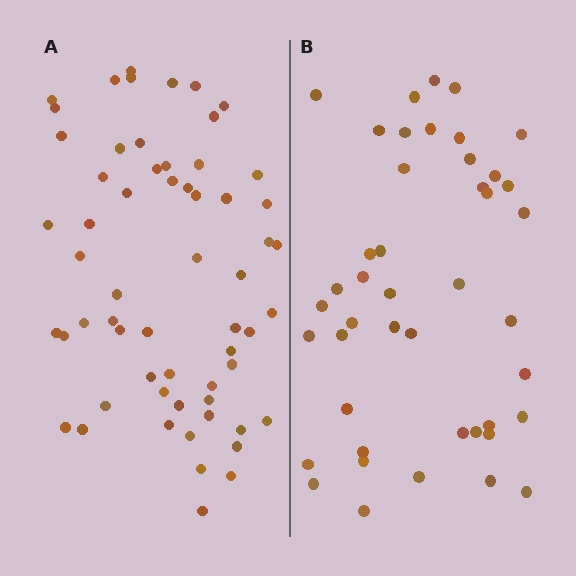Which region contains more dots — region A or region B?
Region A (the left region) has more dots.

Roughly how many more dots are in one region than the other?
Region A has approximately 15 more dots than region B.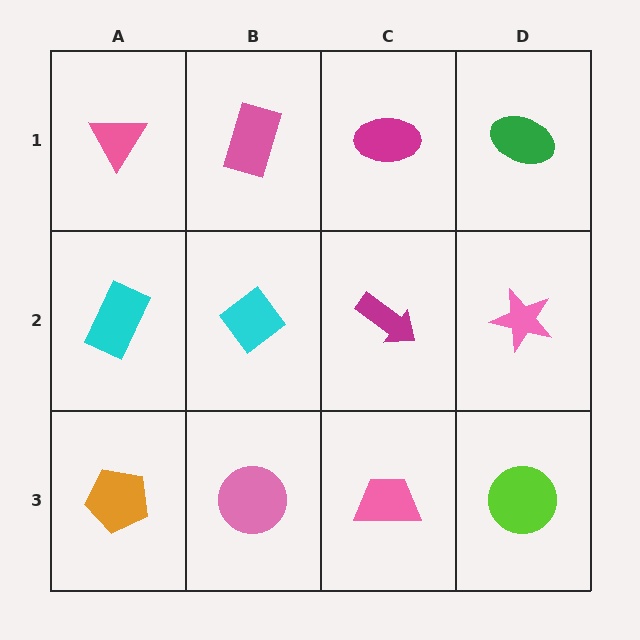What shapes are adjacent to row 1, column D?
A pink star (row 2, column D), a magenta ellipse (row 1, column C).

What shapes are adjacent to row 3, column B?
A cyan diamond (row 2, column B), an orange pentagon (row 3, column A), a pink trapezoid (row 3, column C).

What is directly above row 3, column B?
A cyan diamond.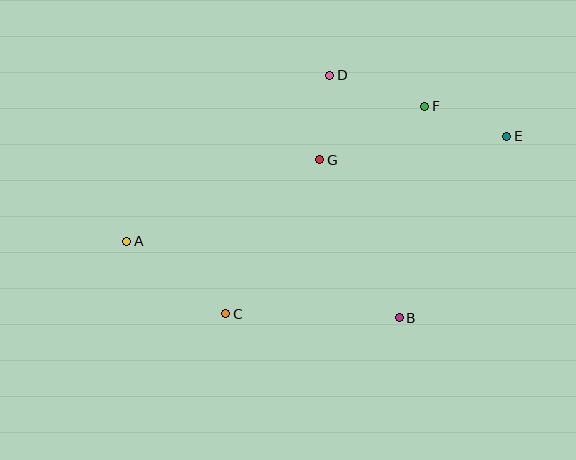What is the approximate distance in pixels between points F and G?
The distance between F and G is approximately 118 pixels.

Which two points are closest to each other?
Points D and G are closest to each other.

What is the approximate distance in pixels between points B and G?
The distance between B and G is approximately 177 pixels.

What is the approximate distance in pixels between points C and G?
The distance between C and G is approximately 181 pixels.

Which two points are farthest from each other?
Points A and E are farthest from each other.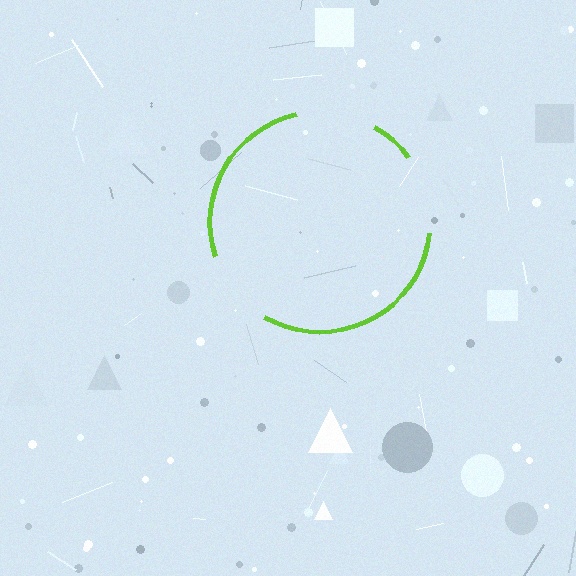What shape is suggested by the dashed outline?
The dashed outline suggests a circle.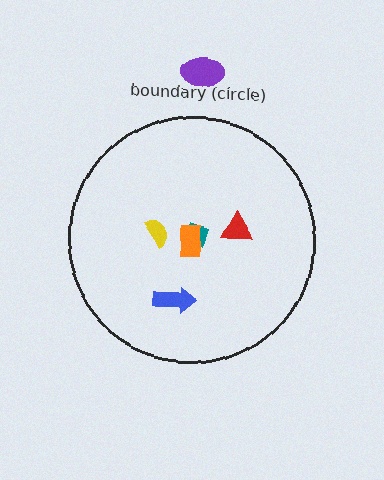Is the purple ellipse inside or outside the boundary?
Outside.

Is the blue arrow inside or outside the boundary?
Inside.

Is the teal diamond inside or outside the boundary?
Inside.